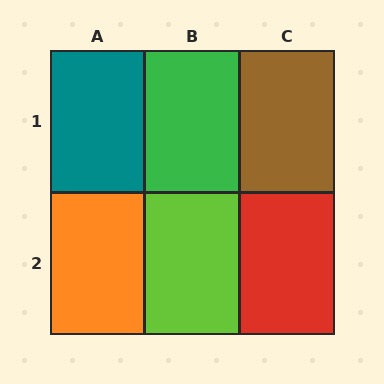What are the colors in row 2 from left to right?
Orange, lime, red.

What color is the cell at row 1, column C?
Brown.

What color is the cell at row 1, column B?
Green.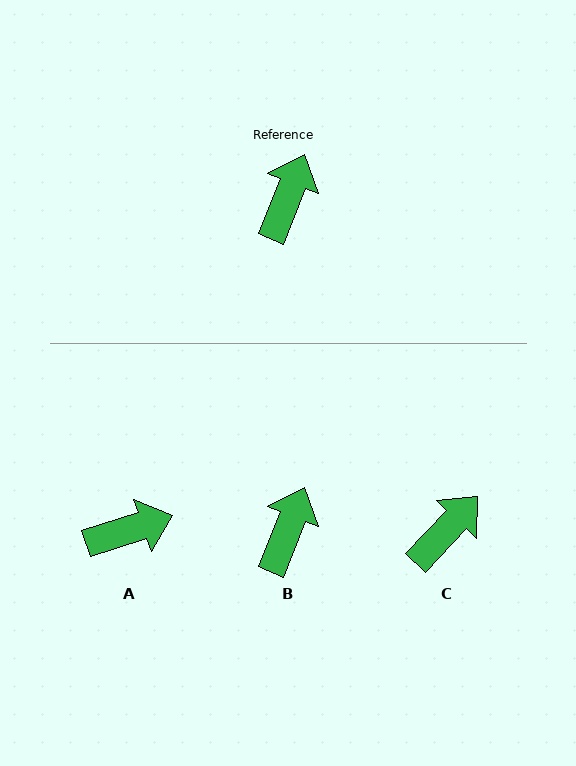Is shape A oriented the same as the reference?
No, it is off by about 50 degrees.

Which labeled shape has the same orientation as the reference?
B.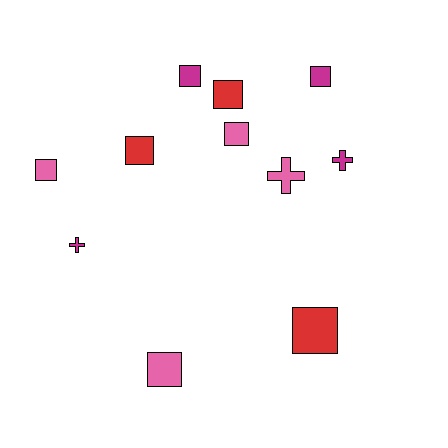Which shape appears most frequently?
Square, with 8 objects.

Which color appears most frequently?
Magenta, with 4 objects.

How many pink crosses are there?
There is 1 pink cross.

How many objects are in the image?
There are 11 objects.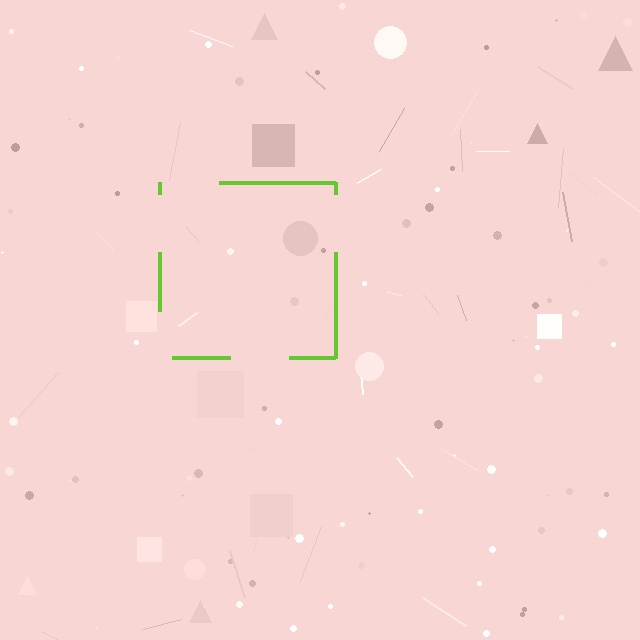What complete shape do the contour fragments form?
The contour fragments form a square.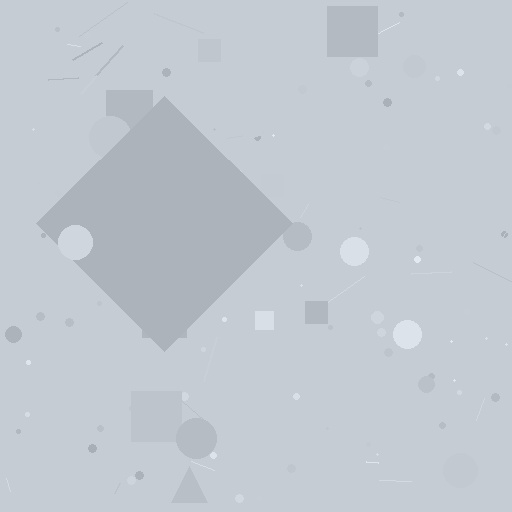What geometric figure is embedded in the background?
A diamond is embedded in the background.